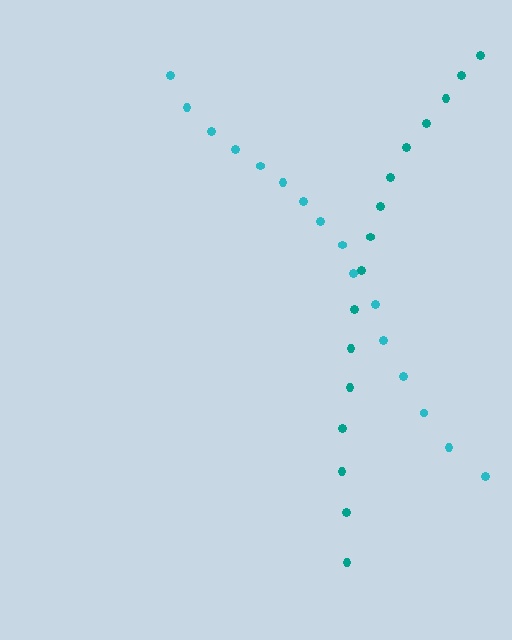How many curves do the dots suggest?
There are 2 distinct paths.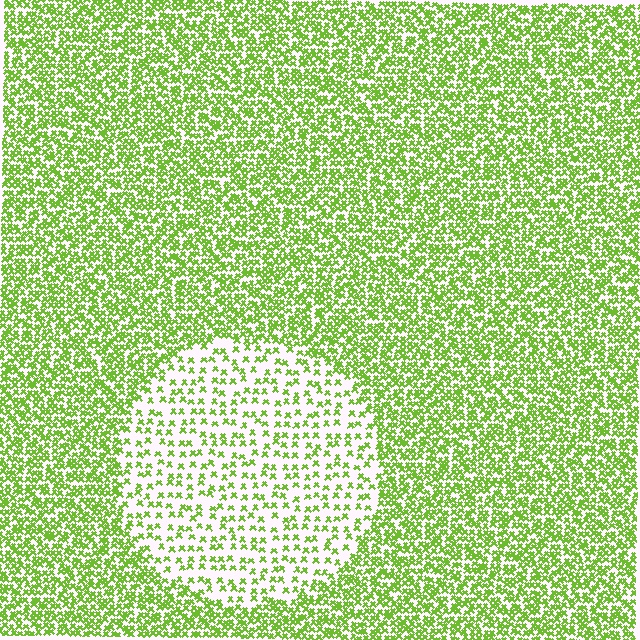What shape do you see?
I see a circle.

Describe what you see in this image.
The image contains small lime elements arranged at two different densities. A circle-shaped region is visible where the elements are less densely packed than the surrounding area.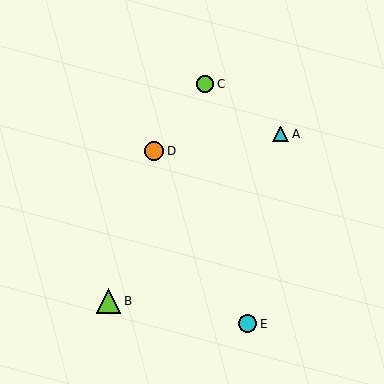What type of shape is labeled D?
Shape D is an orange circle.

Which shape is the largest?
The lime triangle (labeled B) is the largest.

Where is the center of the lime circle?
The center of the lime circle is at (205, 84).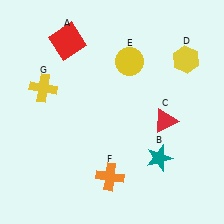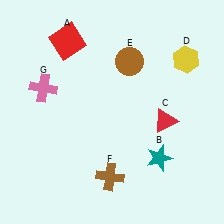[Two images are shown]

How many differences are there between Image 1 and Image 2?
There are 3 differences between the two images.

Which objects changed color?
E changed from yellow to brown. F changed from orange to brown. G changed from yellow to pink.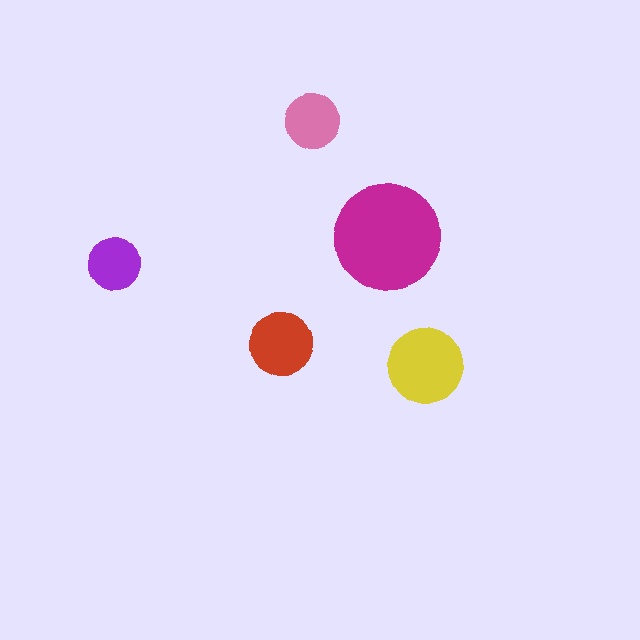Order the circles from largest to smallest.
the magenta one, the yellow one, the red one, the pink one, the purple one.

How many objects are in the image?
There are 5 objects in the image.